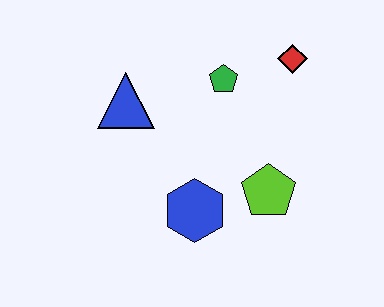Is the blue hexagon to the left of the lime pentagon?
Yes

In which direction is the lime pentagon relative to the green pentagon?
The lime pentagon is below the green pentagon.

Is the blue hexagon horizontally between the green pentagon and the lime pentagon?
No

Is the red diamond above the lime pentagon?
Yes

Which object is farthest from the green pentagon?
The blue hexagon is farthest from the green pentagon.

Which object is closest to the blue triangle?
The green pentagon is closest to the blue triangle.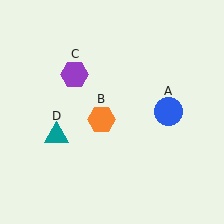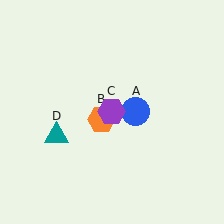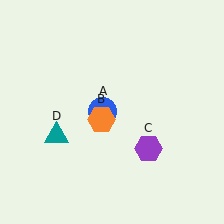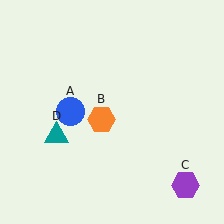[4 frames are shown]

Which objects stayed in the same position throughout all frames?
Orange hexagon (object B) and teal triangle (object D) remained stationary.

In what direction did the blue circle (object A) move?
The blue circle (object A) moved left.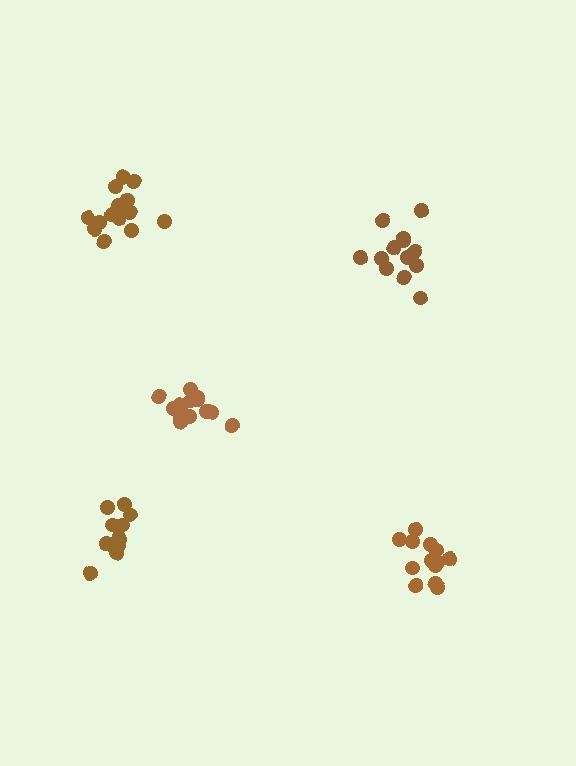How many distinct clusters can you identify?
There are 5 distinct clusters.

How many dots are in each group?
Group 1: 13 dots, Group 2: 13 dots, Group 3: 14 dots, Group 4: 15 dots, Group 5: 13 dots (68 total).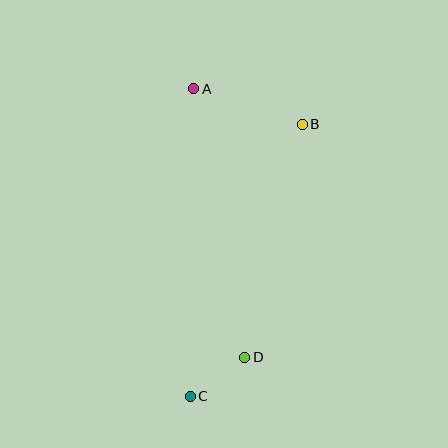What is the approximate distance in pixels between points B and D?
The distance between B and D is approximately 240 pixels.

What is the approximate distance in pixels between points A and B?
The distance between A and B is approximately 114 pixels.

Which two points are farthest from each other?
Points A and C are farthest from each other.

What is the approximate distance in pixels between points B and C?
The distance between B and C is approximately 294 pixels.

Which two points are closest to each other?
Points C and D are closest to each other.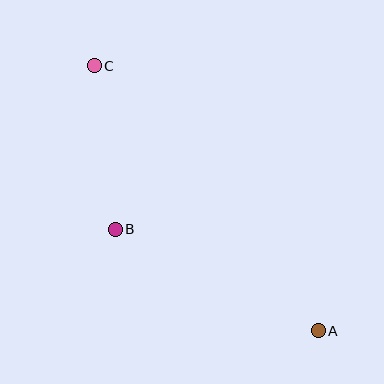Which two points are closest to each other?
Points B and C are closest to each other.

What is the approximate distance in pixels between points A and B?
The distance between A and B is approximately 227 pixels.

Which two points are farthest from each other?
Points A and C are farthest from each other.